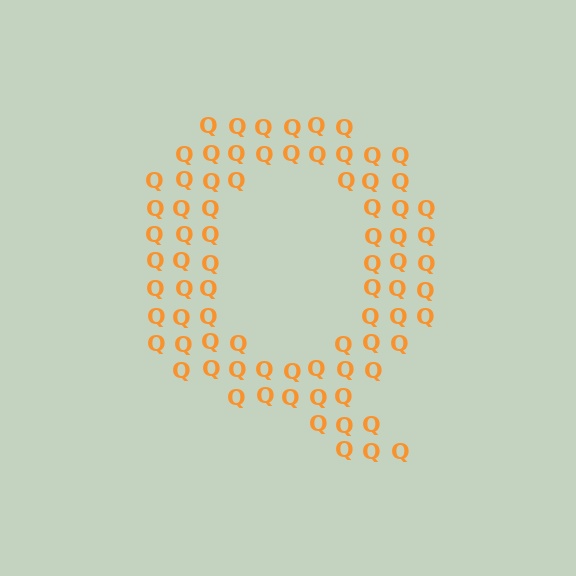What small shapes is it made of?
It is made of small letter Q's.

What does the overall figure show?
The overall figure shows the letter Q.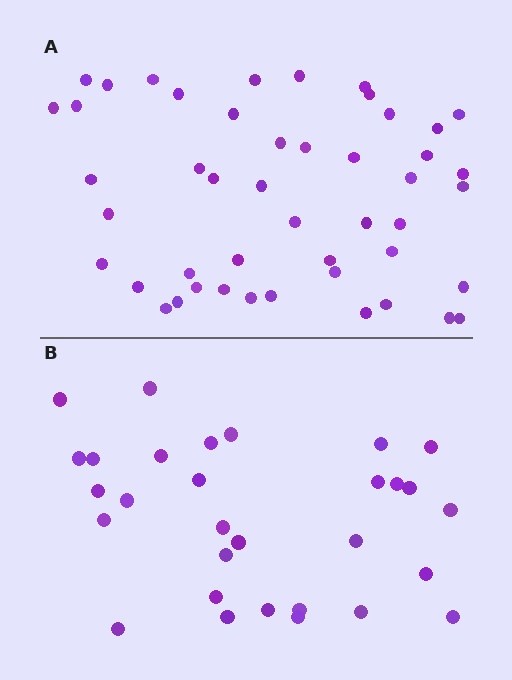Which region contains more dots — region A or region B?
Region A (the top region) has more dots.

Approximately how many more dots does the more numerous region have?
Region A has approximately 15 more dots than region B.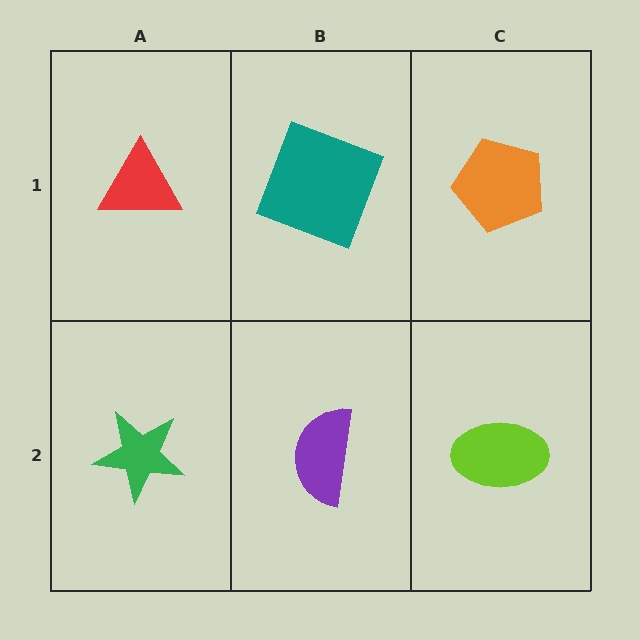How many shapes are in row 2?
3 shapes.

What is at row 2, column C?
A lime ellipse.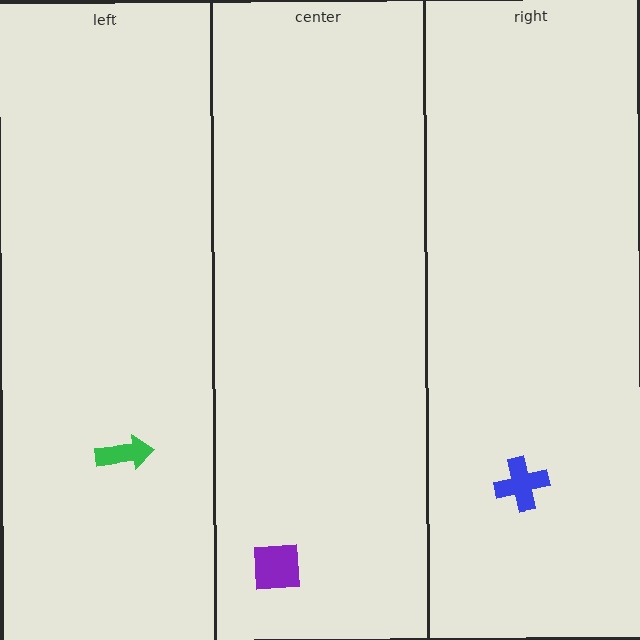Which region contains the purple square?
The center region.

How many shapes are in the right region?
1.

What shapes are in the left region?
The green arrow.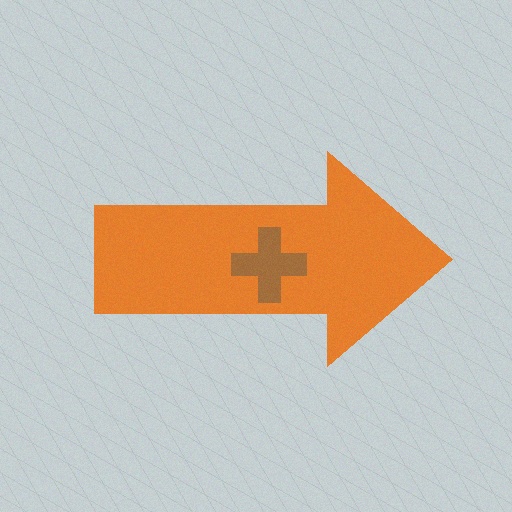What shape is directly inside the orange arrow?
The brown cross.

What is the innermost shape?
The brown cross.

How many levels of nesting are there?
2.